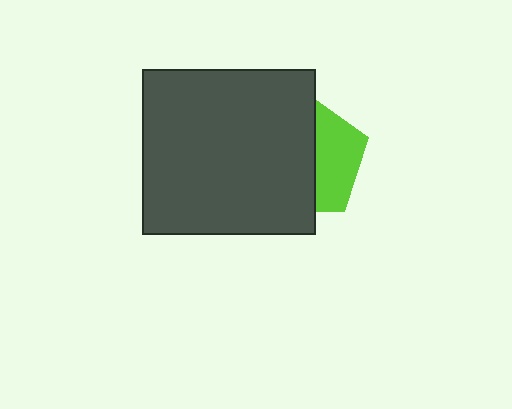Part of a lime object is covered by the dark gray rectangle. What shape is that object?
It is a pentagon.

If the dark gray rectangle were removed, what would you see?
You would see the complete lime pentagon.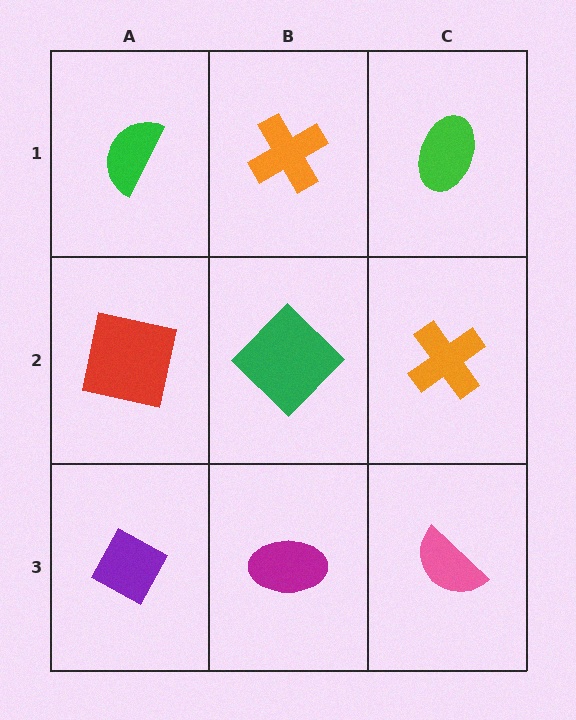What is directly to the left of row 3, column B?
A purple diamond.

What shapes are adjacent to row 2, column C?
A green ellipse (row 1, column C), a pink semicircle (row 3, column C), a green diamond (row 2, column B).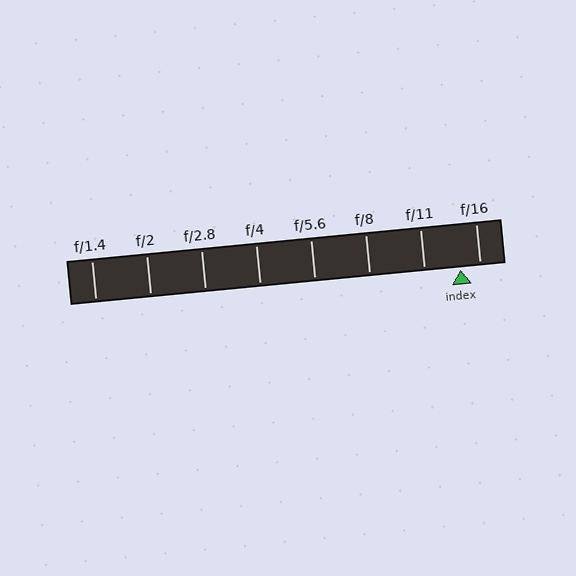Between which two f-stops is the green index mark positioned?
The index mark is between f/11 and f/16.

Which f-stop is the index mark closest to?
The index mark is closest to f/16.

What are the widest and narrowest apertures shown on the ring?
The widest aperture shown is f/1.4 and the narrowest is f/16.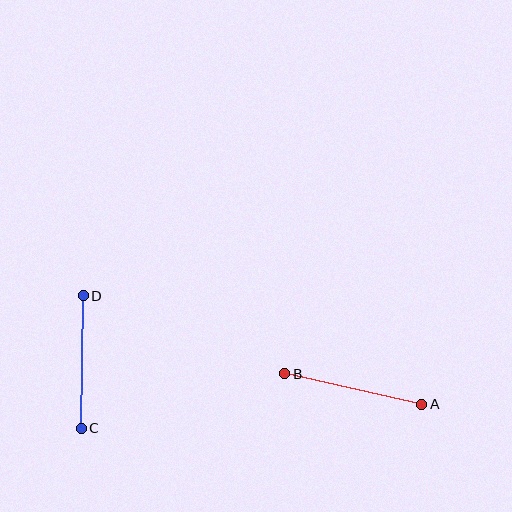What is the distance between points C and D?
The distance is approximately 133 pixels.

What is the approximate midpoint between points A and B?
The midpoint is at approximately (353, 389) pixels.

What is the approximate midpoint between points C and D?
The midpoint is at approximately (82, 362) pixels.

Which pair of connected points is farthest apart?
Points A and B are farthest apart.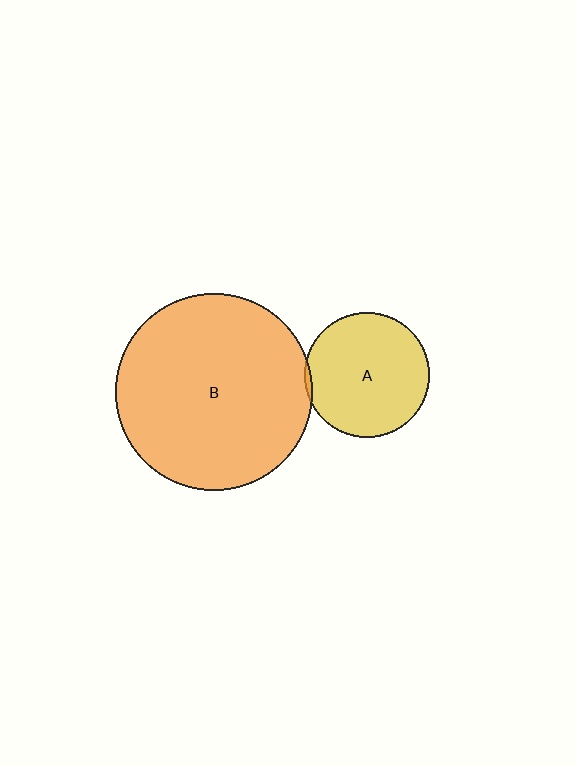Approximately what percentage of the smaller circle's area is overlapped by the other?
Approximately 5%.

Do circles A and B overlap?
Yes.